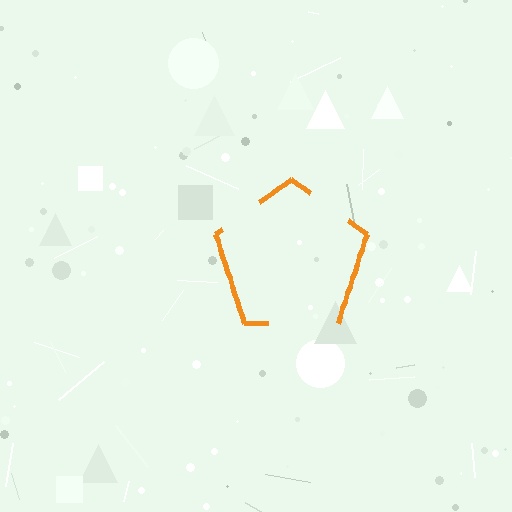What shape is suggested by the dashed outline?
The dashed outline suggests a pentagon.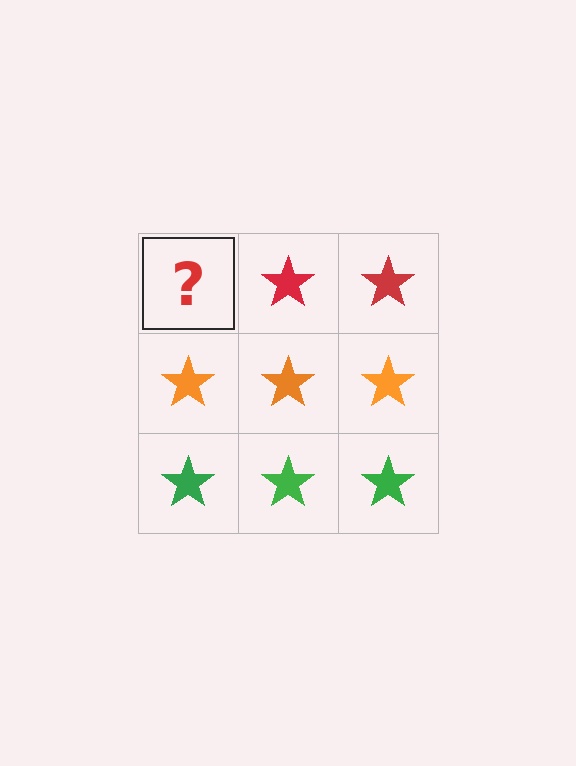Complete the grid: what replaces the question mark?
The question mark should be replaced with a red star.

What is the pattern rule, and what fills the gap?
The rule is that each row has a consistent color. The gap should be filled with a red star.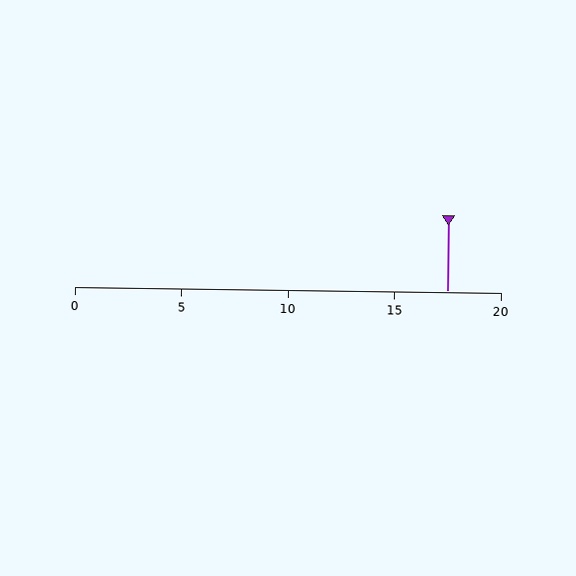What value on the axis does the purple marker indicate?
The marker indicates approximately 17.5.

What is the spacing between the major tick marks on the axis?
The major ticks are spaced 5 apart.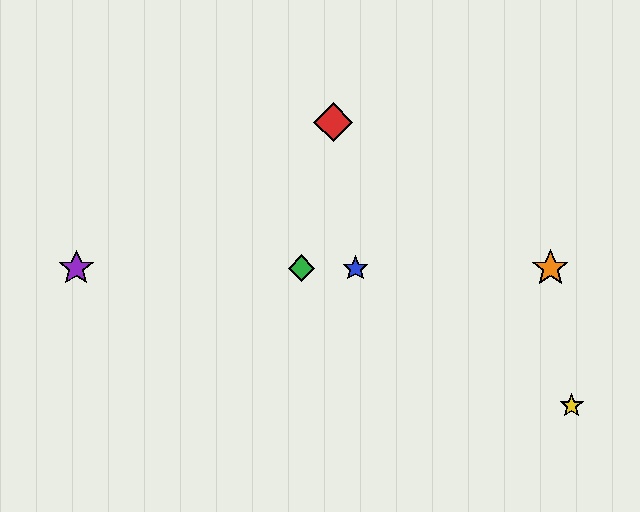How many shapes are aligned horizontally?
4 shapes (the blue star, the green diamond, the purple star, the orange star) are aligned horizontally.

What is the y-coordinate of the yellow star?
The yellow star is at y≈406.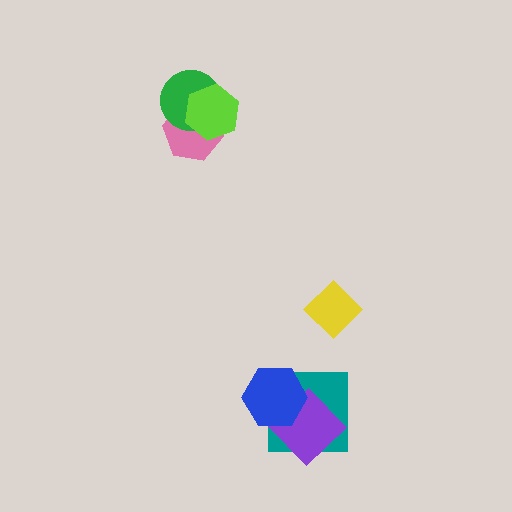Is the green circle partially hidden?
Yes, it is partially covered by another shape.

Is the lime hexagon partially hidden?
No, no other shape covers it.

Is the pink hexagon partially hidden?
Yes, it is partially covered by another shape.